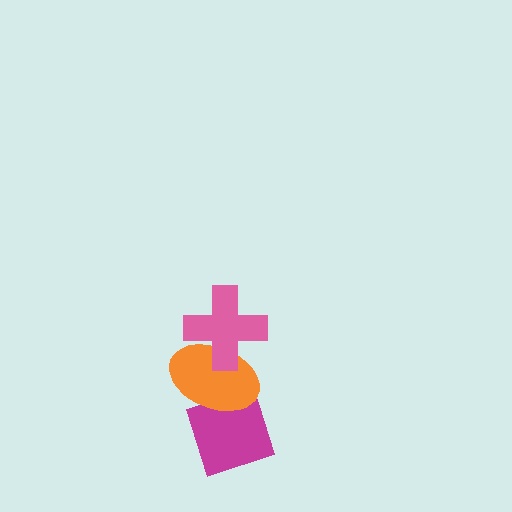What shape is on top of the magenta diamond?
The orange ellipse is on top of the magenta diamond.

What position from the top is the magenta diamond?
The magenta diamond is 3rd from the top.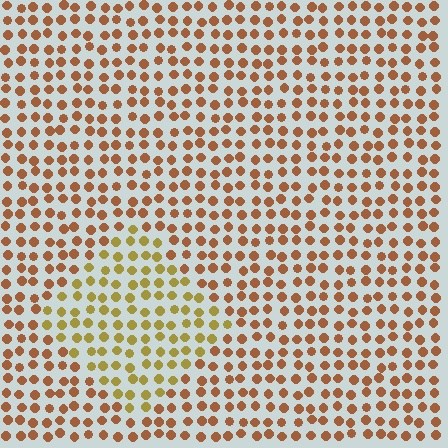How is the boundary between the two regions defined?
The boundary is defined purely by a slight shift in hue (about 32 degrees). Spacing, size, and orientation are identical on both sides.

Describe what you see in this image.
The image is filled with small brown elements in a uniform arrangement. A diamond-shaped region is visible where the elements are tinted to a slightly different hue, forming a subtle color boundary.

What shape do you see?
I see a diamond.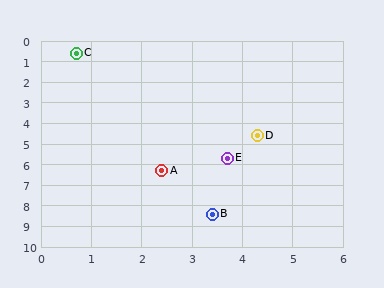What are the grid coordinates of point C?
Point C is at approximately (0.7, 0.6).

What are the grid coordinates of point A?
Point A is at approximately (2.4, 6.3).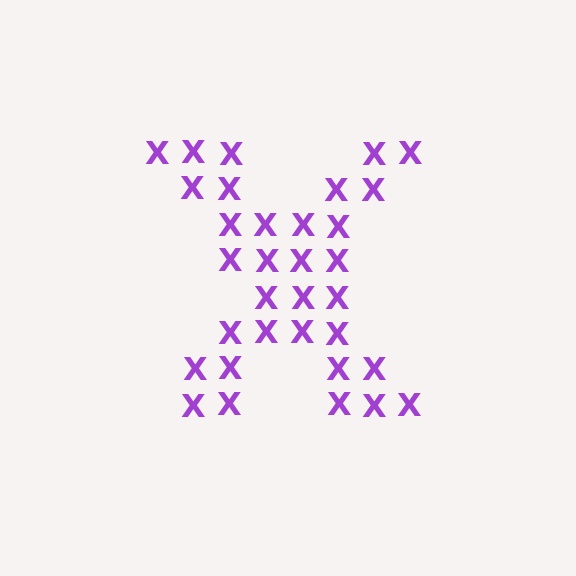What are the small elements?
The small elements are letter X's.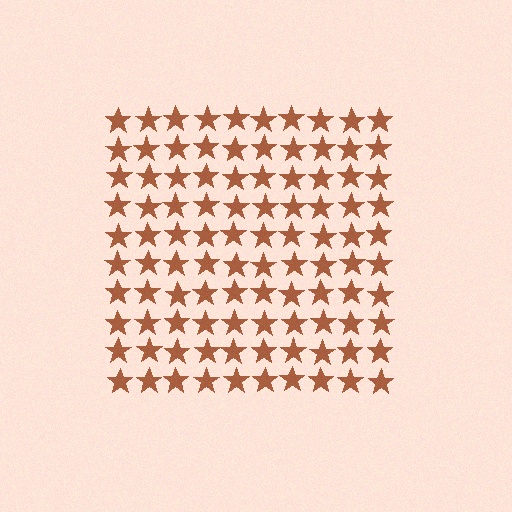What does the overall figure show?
The overall figure shows a square.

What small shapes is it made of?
It is made of small stars.